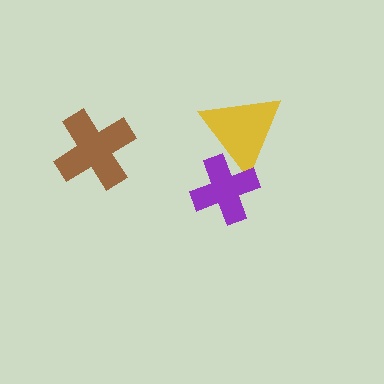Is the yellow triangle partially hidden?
Yes, it is partially covered by another shape.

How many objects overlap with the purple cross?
1 object overlaps with the purple cross.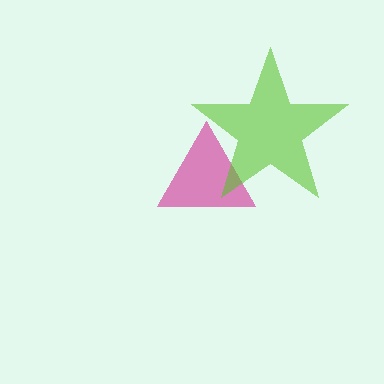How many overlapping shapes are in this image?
There are 2 overlapping shapes in the image.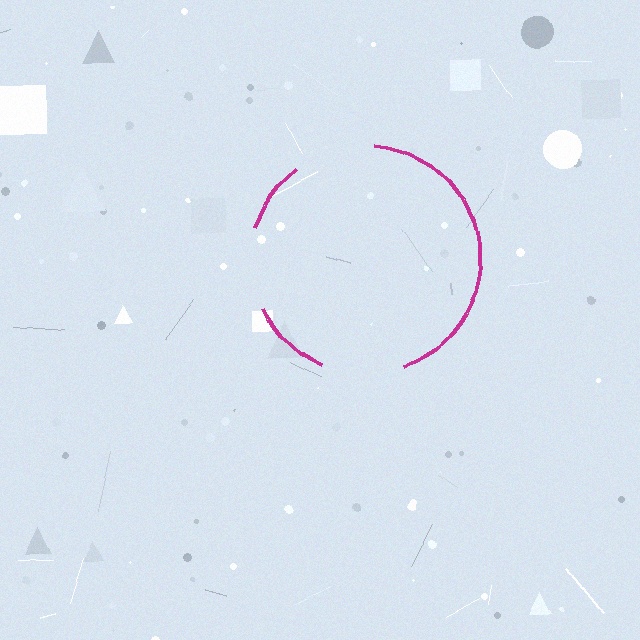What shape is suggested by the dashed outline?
The dashed outline suggests a circle.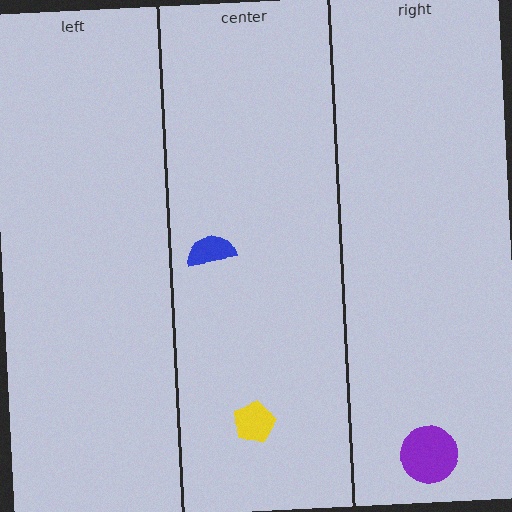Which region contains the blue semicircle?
The center region.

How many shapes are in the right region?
1.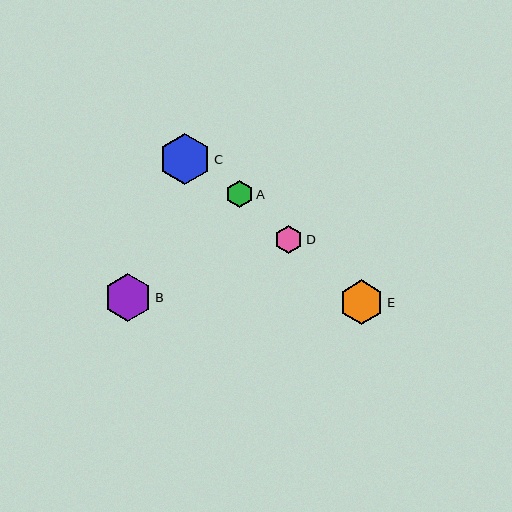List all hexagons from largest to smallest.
From largest to smallest: C, B, E, D, A.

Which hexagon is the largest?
Hexagon C is the largest with a size of approximately 52 pixels.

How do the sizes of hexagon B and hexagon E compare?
Hexagon B and hexagon E are approximately the same size.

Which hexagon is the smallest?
Hexagon A is the smallest with a size of approximately 27 pixels.